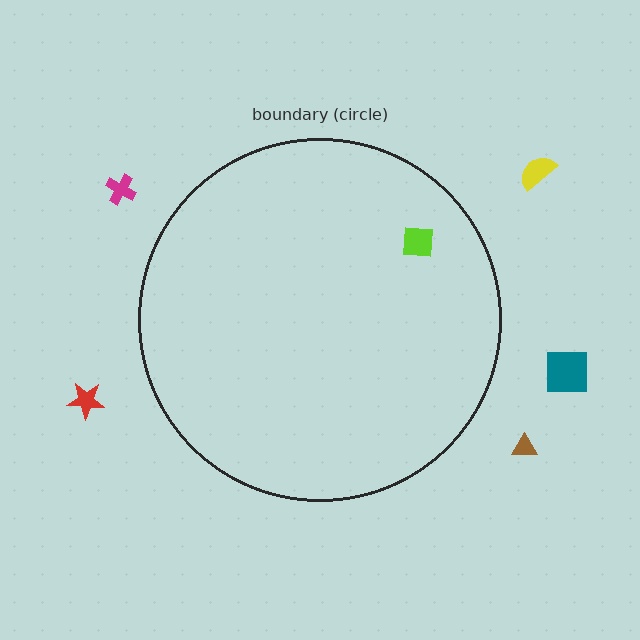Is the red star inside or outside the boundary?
Outside.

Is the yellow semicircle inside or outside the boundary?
Outside.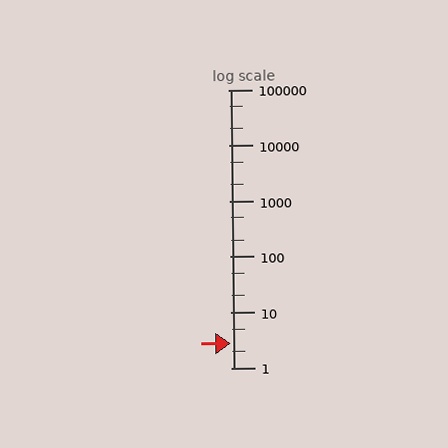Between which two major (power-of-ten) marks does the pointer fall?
The pointer is between 1 and 10.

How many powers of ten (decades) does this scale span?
The scale spans 5 decades, from 1 to 100000.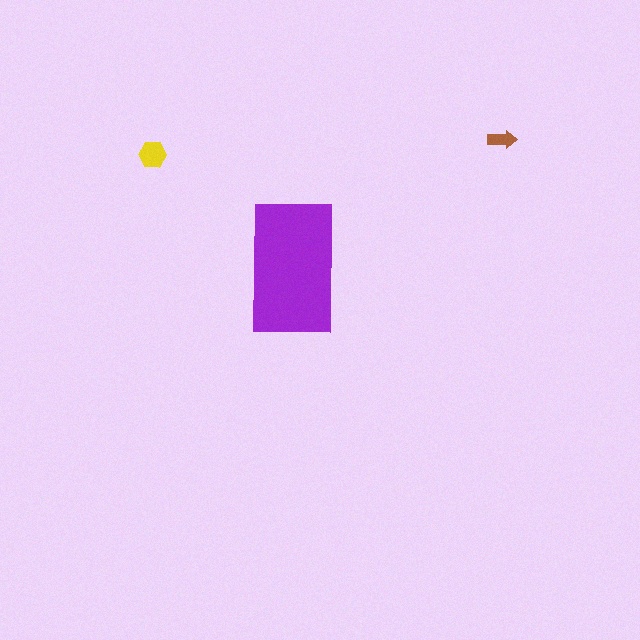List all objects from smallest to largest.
The brown arrow, the yellow hexagon, the purple rectangle.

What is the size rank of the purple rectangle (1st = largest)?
1st.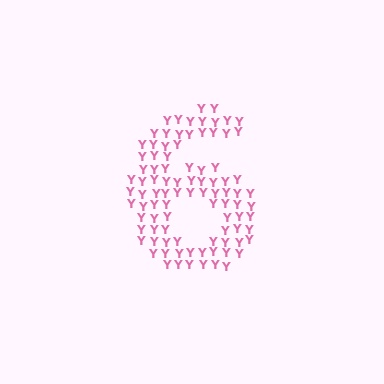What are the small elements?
The small elements are letter Y's.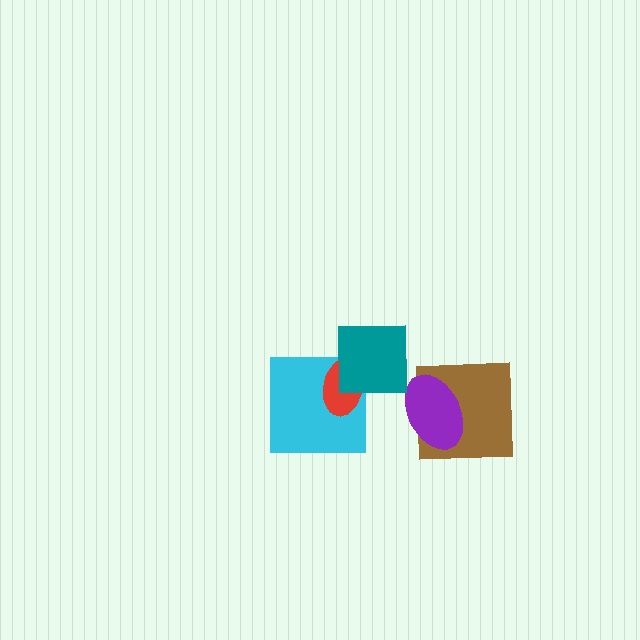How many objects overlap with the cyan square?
2 objects overlap with the cyan square.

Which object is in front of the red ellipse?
The teal square is in front of the red ellipse.